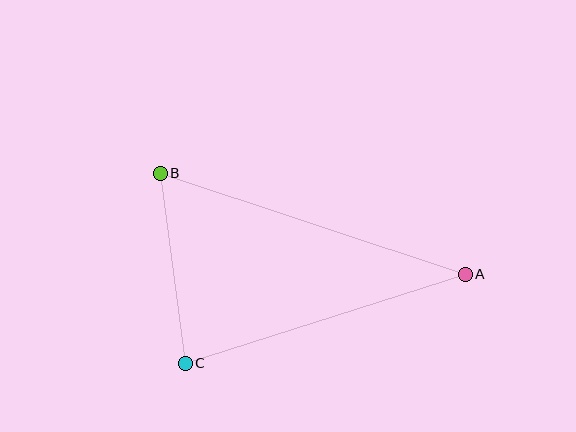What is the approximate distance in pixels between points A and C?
The distance between A and C is approximately 294 pixels.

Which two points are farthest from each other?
Points A and B are farthest from each other.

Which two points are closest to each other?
Points B and C are closest to each other.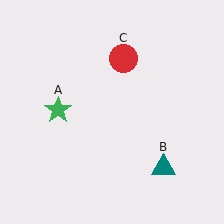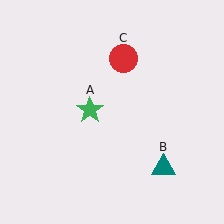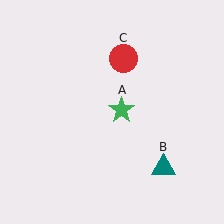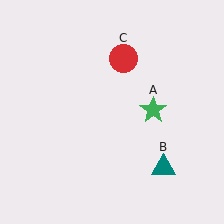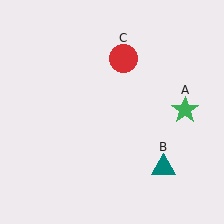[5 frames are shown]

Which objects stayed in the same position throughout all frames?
Teal triangle (object B) and red circle (object C) remained stationary.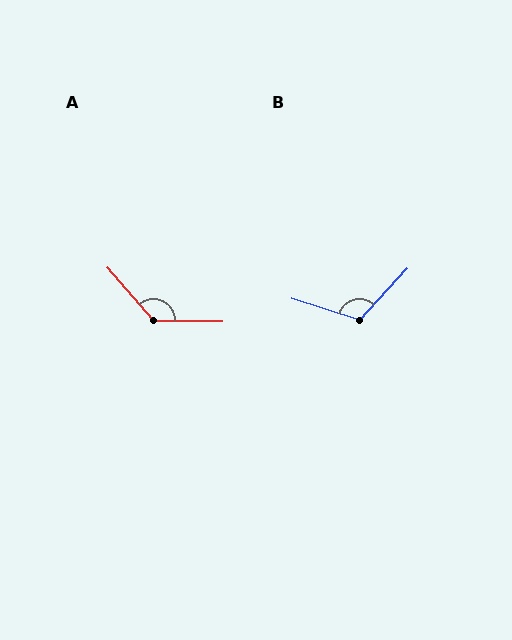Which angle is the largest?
A, at approximately 131 degrees.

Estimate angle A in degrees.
Approximately 131 degrees.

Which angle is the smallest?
B, at approximately 115 degrees.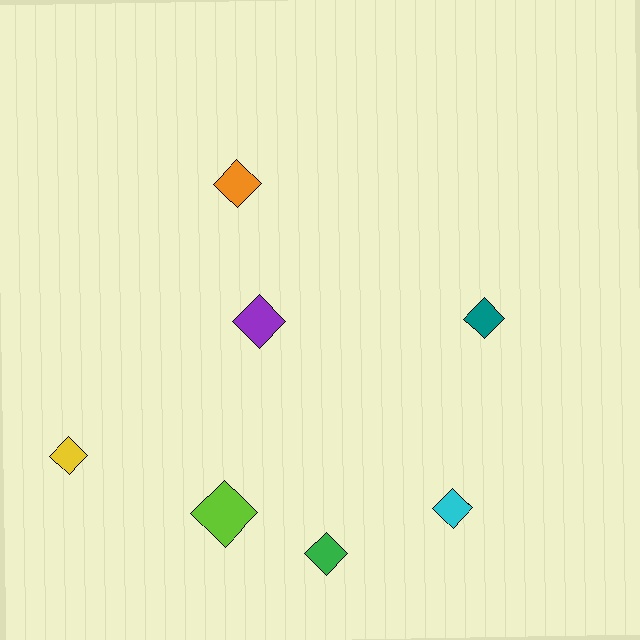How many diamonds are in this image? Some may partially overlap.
There are 7 diamonds.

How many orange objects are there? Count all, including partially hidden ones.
There is 1 orange object.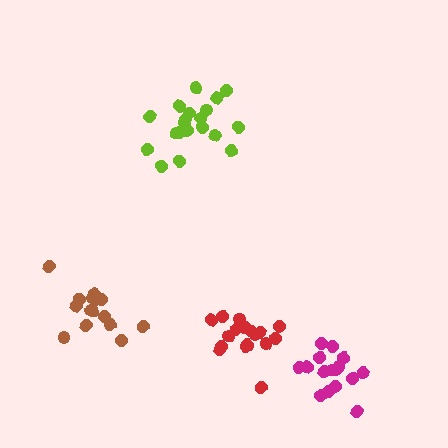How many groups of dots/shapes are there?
There are 4 groups.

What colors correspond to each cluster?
The clusters are colored: magenta, red, lime, brown.